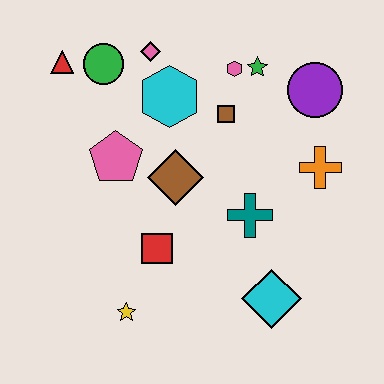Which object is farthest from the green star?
The yellow star is farthest from the green star.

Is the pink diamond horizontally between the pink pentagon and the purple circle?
Yes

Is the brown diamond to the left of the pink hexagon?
Yes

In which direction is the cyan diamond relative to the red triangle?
The cyan diamond is below the red triangle.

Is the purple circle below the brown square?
No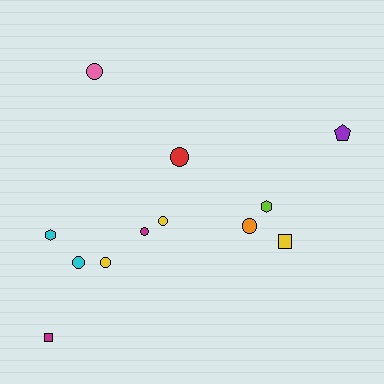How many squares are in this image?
There are 2 squares.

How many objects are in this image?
There are 12 objects.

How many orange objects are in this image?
There is 1 orange object.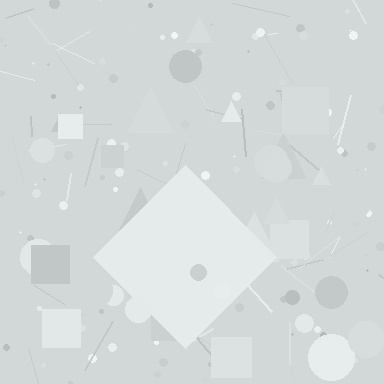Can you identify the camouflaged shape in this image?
The camouflaged shape is a diamond.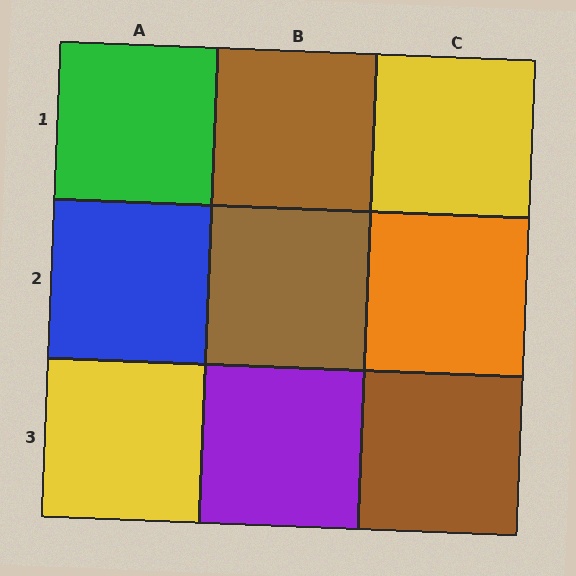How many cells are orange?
1 cell is orange.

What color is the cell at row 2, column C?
Orange.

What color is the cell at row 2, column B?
Brown.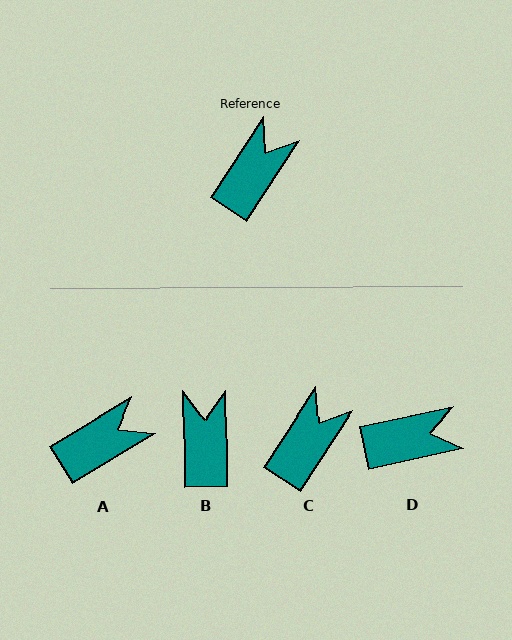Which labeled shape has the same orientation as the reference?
C.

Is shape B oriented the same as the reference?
No, it is off by about 34 degrees.